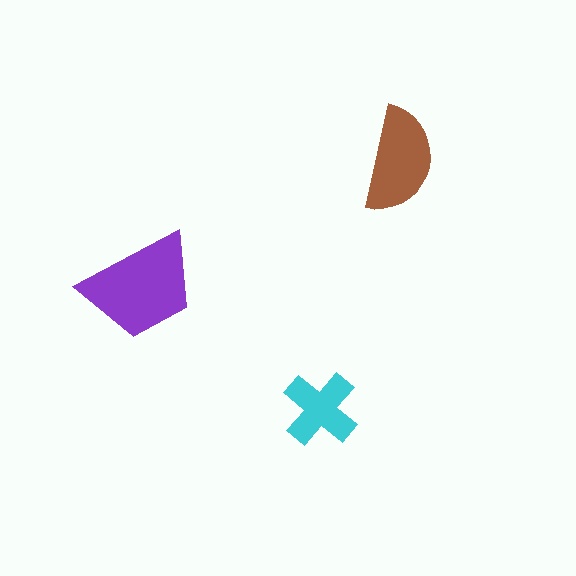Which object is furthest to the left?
The purple trapezoid is leftmost.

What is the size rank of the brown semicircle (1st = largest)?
2nd.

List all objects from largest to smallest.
The purple trapezoid, the brown semicircle, the cyan cross.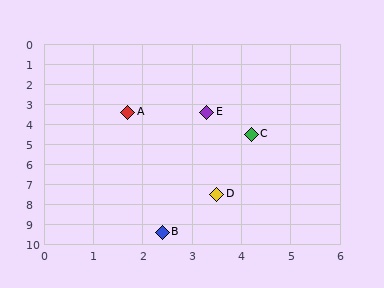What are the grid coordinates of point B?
Point B is at approximately (2.4, 9.4).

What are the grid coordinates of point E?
Point E is at approximately (3.3, 3.4).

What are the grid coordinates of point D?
Point D is at approximately (3.5, 7.5).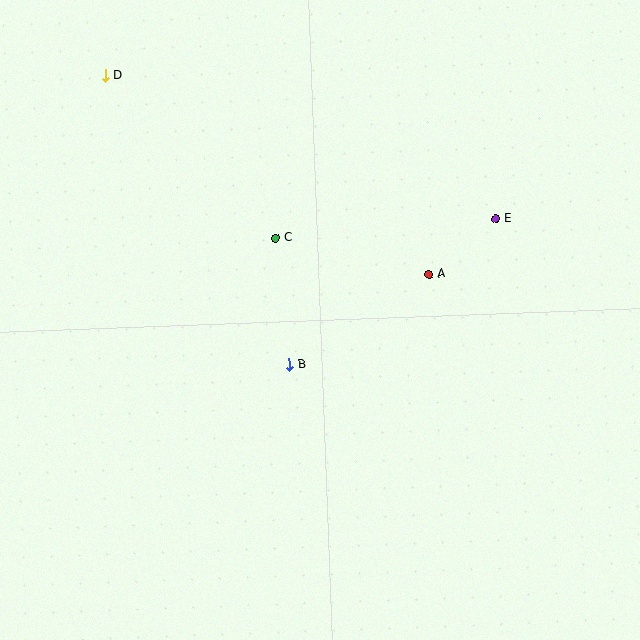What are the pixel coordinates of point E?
Point E is at (496, 219).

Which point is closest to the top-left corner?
Point D is closest to the top-left corner.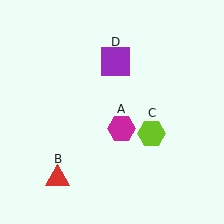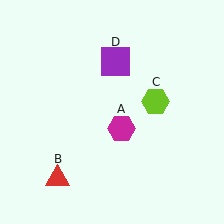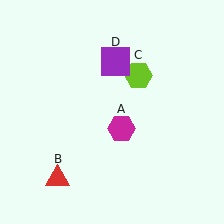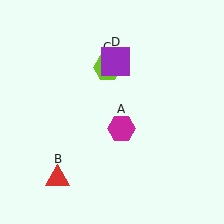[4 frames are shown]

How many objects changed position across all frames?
1 object changed position: lime hexagon (object C).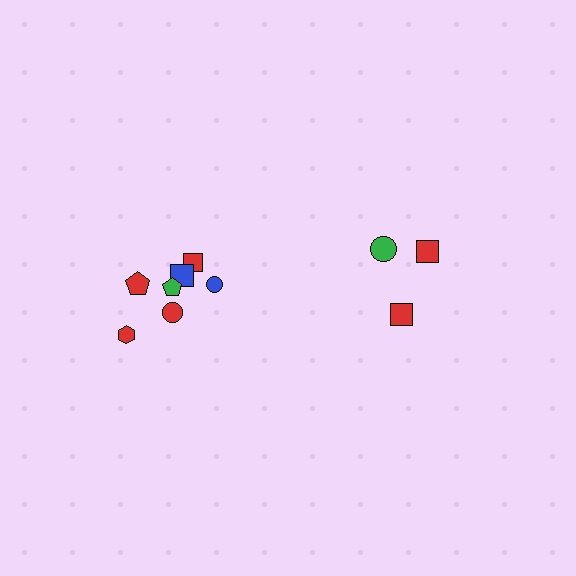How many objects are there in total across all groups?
There are 10 objects.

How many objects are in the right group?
There are 3 objects.